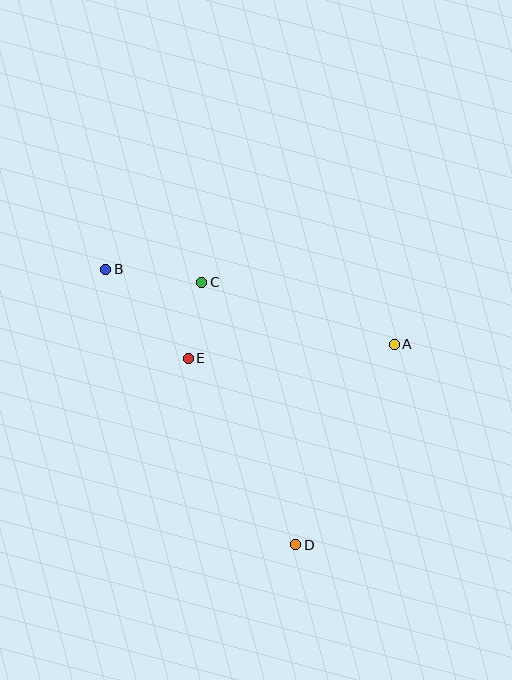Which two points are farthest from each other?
Points B and D are farthest from each other.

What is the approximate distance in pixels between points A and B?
The distance between A and B is approximately 298 pixels.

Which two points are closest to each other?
Points C and E are closest to each other.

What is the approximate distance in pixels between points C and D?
The distance between C and D is approximately 279 pixels.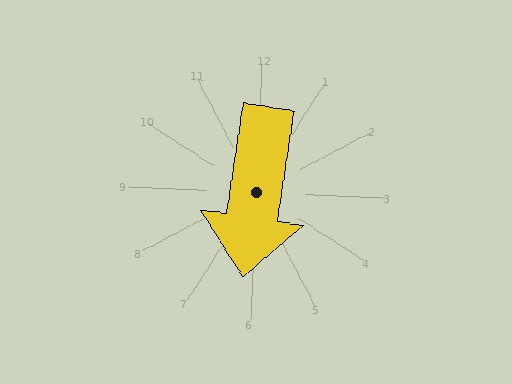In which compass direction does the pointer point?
South.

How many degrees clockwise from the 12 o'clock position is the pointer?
Approximately 186 degrees.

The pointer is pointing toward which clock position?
Roughly 6 o'clock.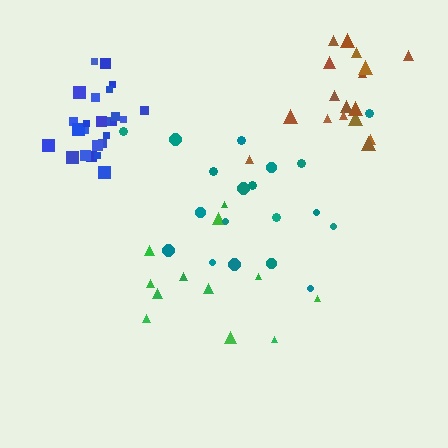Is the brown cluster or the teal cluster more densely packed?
Brown.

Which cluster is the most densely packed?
Blue.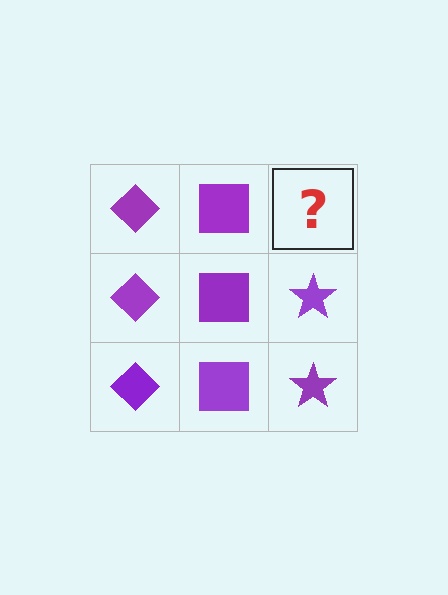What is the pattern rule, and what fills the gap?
The rule is that each column has a consistent shape. The gap should be filled with a purple star.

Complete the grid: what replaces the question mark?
The question mark should be replaced with a purple star.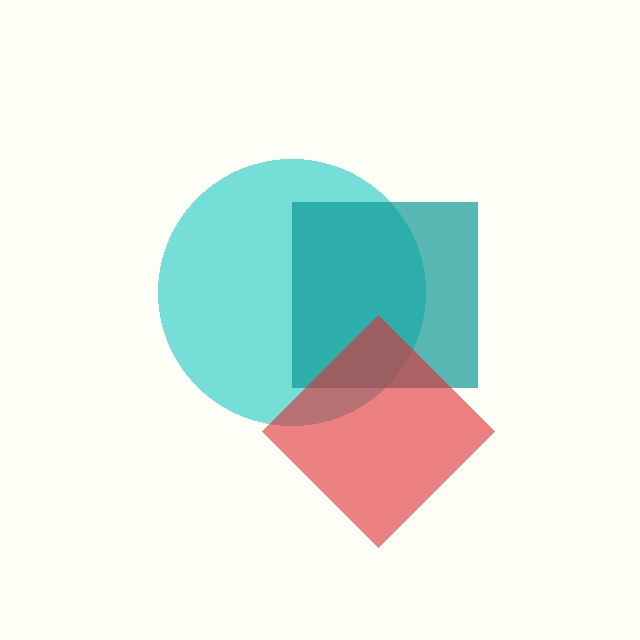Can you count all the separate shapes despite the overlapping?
Yes, there are 3 separate shapes.